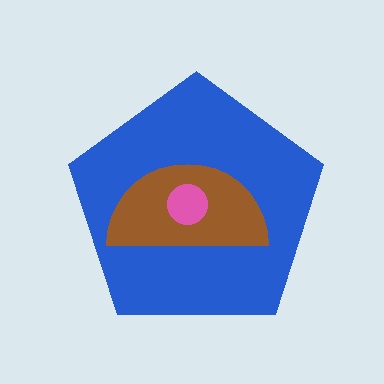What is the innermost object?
The pink circle.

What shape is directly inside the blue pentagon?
The brown semicircle.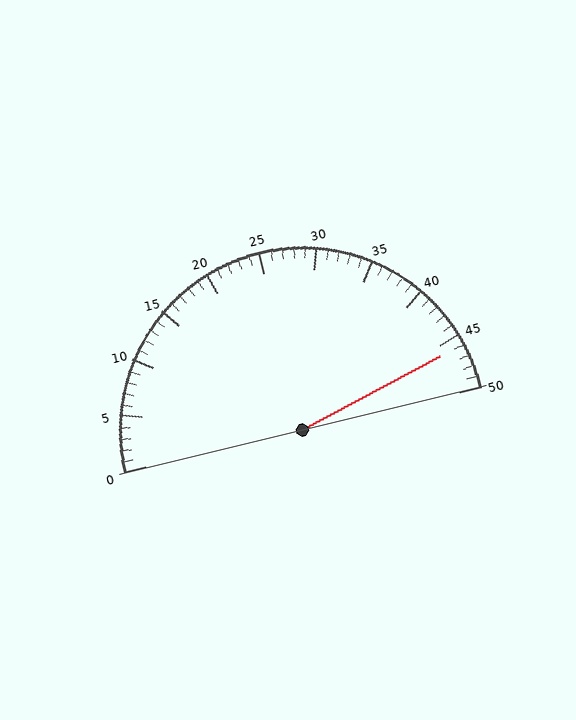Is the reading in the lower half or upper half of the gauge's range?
The reading is in the upper half of the range (0 to 50).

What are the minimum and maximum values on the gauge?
The gauge ranges from 0 to 50.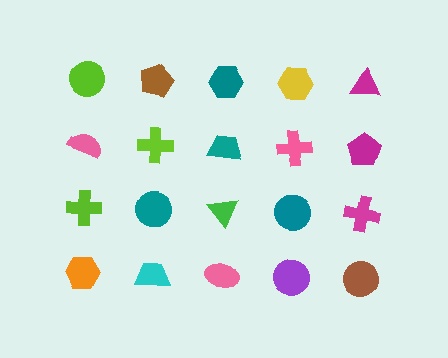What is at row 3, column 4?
A teal circle.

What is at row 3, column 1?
A lime cross.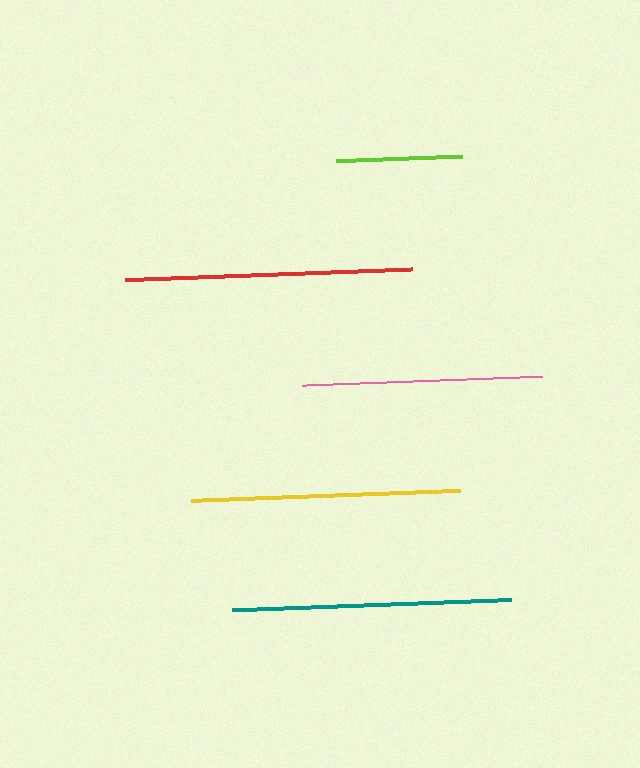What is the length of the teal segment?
The teal segment is approximately 279 pixels long.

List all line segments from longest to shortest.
From longest to shortest: red, teal, yellow, pink, lime.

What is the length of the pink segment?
The pink segment is approximately 241 pixels long.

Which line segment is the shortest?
The lime line is the shortest at approximately 126 pixels.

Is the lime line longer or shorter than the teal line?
The teal line is longer than the lime line.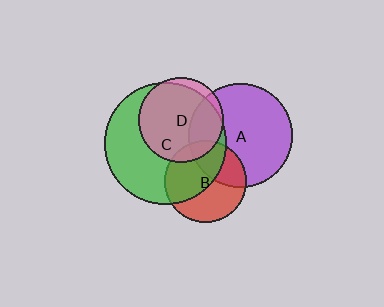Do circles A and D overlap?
Yes.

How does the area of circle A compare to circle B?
Approximately 1.6 times.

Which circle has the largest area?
Circle C (green).